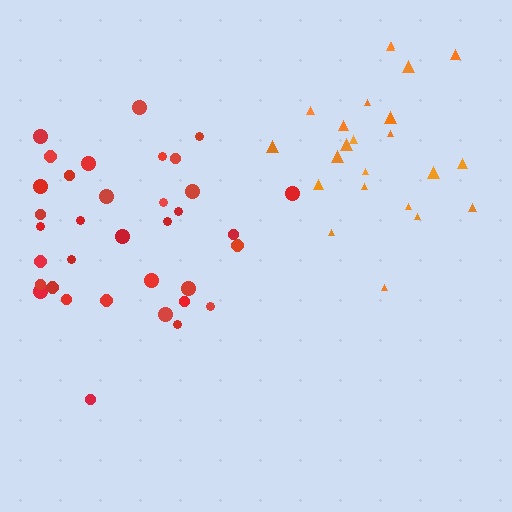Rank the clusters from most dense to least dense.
red, orange.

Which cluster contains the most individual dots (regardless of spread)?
Red (35).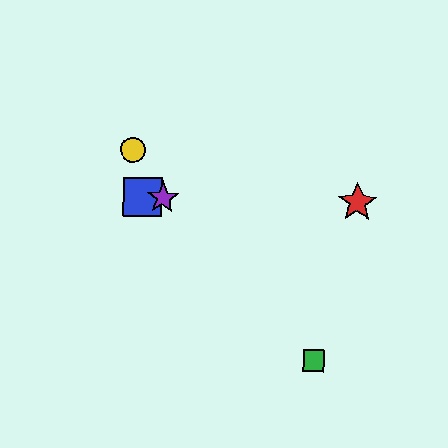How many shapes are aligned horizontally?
3 shapes (the red star, the blue square, the purple star) are aligned horizontally.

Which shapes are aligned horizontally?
The red star, the blue square, the purple star are aligned horizontally.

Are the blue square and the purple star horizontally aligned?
Yes, both are at y≈197.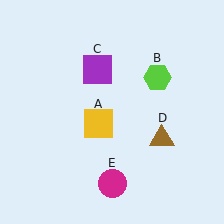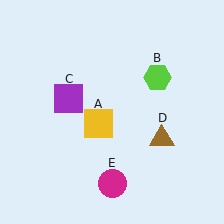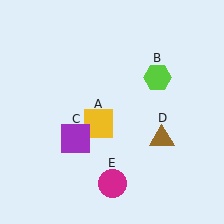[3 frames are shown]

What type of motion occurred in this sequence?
The purple square (object C) rotated counterclockwise around the center of the scene.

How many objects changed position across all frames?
1 object changed position: purple square (object C).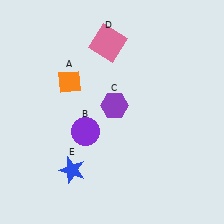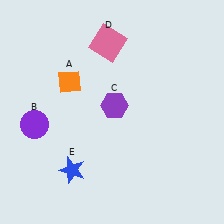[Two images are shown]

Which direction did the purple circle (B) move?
The purple circle (B) moved left.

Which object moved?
The purple circle (B) moved left.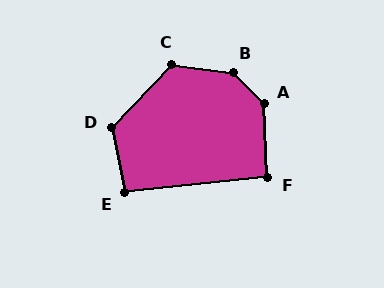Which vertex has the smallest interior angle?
F, at approximately 93 degrees.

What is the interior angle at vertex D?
Approximately 124 degrees (obtuse).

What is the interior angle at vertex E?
Approximately 96 degrees (obtuse).